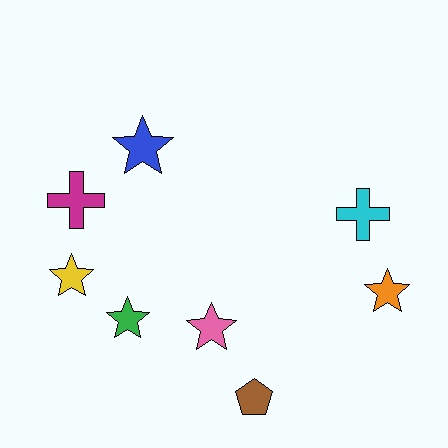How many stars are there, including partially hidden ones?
There are 5 stars.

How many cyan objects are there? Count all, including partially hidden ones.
There is 1 cyan object.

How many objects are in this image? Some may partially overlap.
There are 8 objects.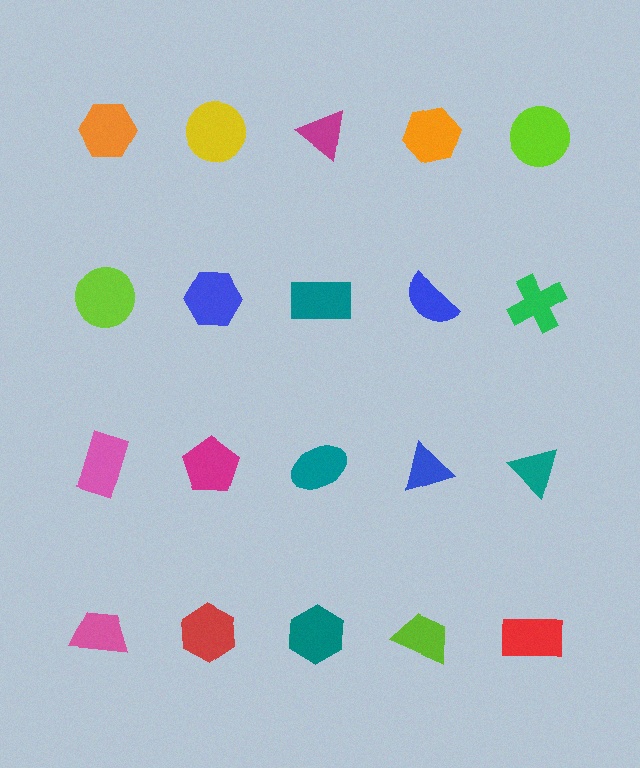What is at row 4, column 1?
A pink trapezoid.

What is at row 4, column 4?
A lime trapezoid.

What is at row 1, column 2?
A yellow circle.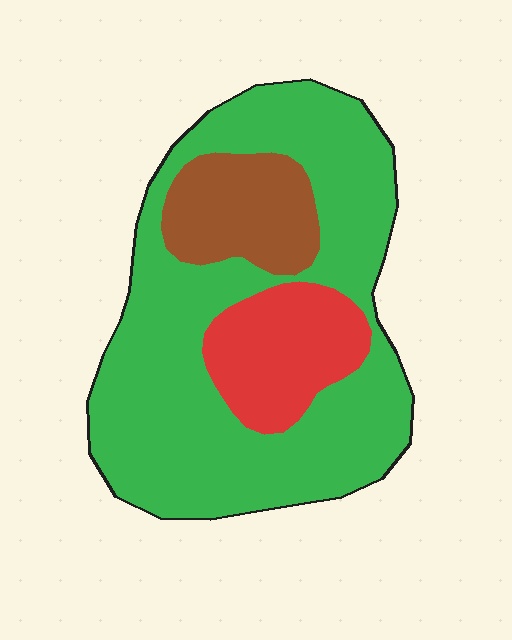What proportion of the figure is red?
Red covers around 15% of the figure.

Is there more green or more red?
Green.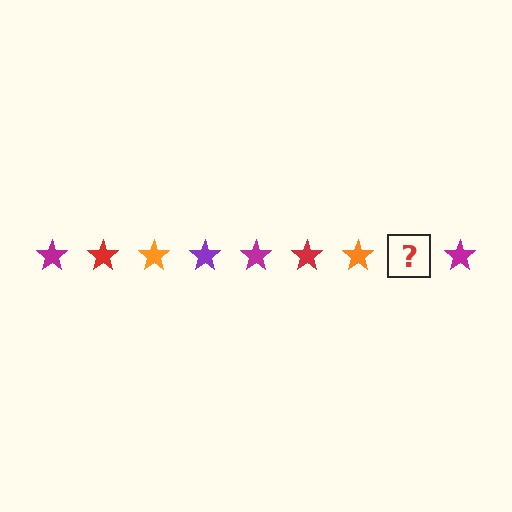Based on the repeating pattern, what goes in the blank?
The blank should be a purple star.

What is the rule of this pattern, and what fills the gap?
The rule is that the pattern cycles through magenta, red, orange, purple stars. The gap should be filled with a purple star.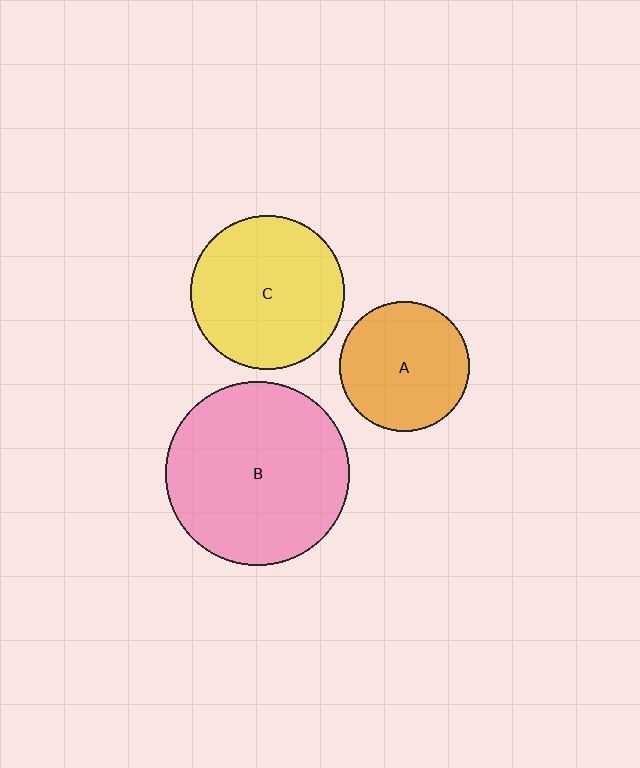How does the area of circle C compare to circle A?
Approximately 1.4 times.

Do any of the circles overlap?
No, none of the circles overlap.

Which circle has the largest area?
Circle B (pink).